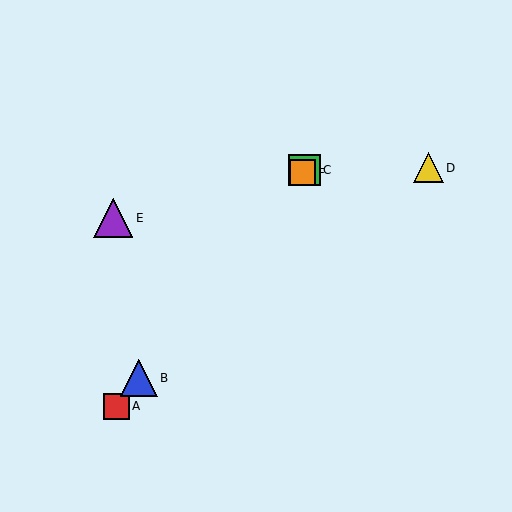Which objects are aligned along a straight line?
Objects A, B, C, F are aligned along a straight line.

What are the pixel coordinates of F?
Object F is at (303, 173).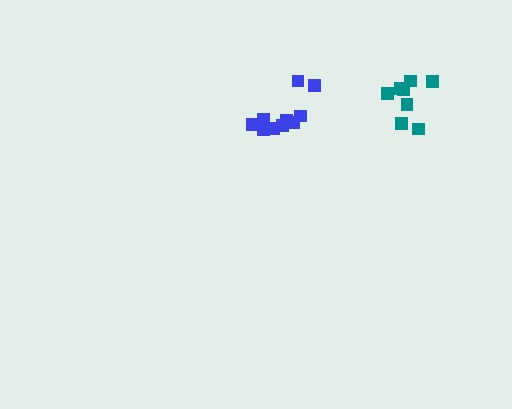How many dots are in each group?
Group 1: 10 dots, Group 2: 8 dots (18 total).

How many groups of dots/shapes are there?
There are 2 groups.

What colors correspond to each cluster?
The clusters are colored: blue, teal.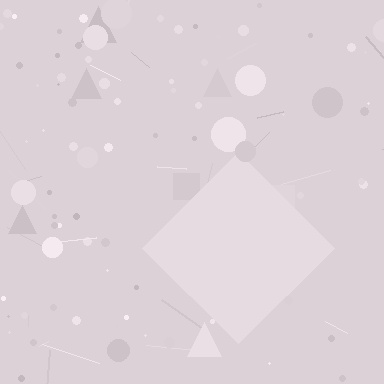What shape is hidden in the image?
A diamond is hidden in the image.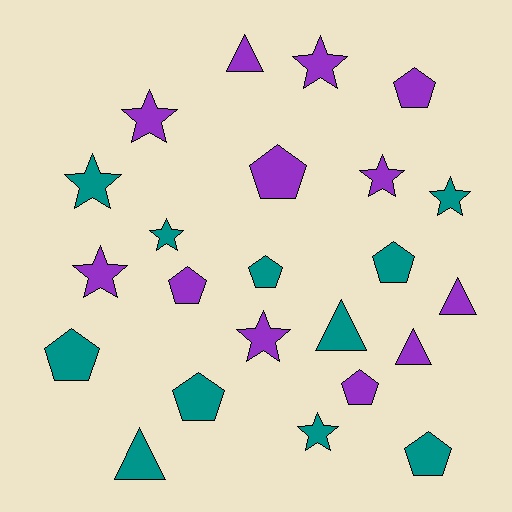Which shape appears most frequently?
Pentagon, with 9 objects.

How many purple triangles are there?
There are 3 purple triangles.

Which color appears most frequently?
Purple, with 12 objects.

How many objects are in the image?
There are 23 objects.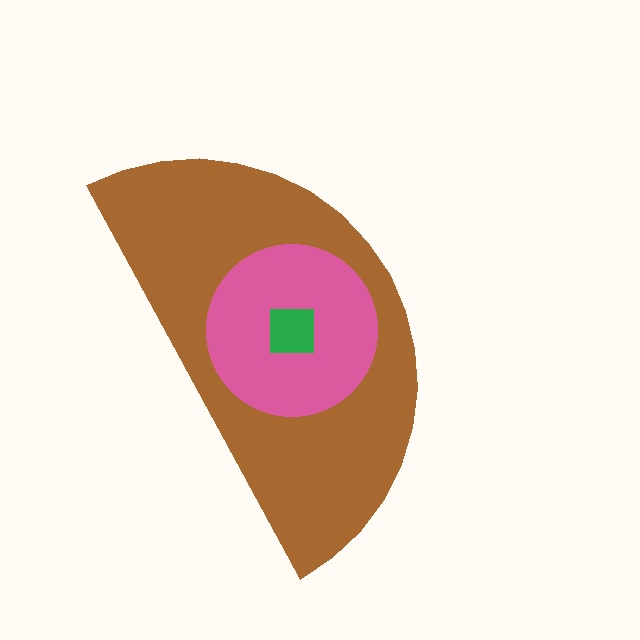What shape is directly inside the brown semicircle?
The pink circle.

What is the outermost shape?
The brown semicircle.